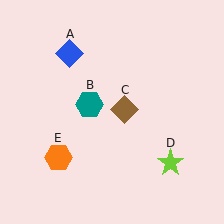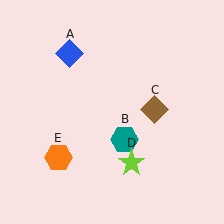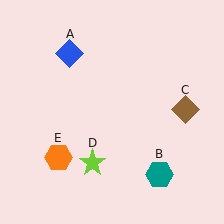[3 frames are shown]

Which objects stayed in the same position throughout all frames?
Blue diamond (object A) and orange hexagon (object E) remained stationary.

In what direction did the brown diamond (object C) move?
The brown diamond (object C) moved right.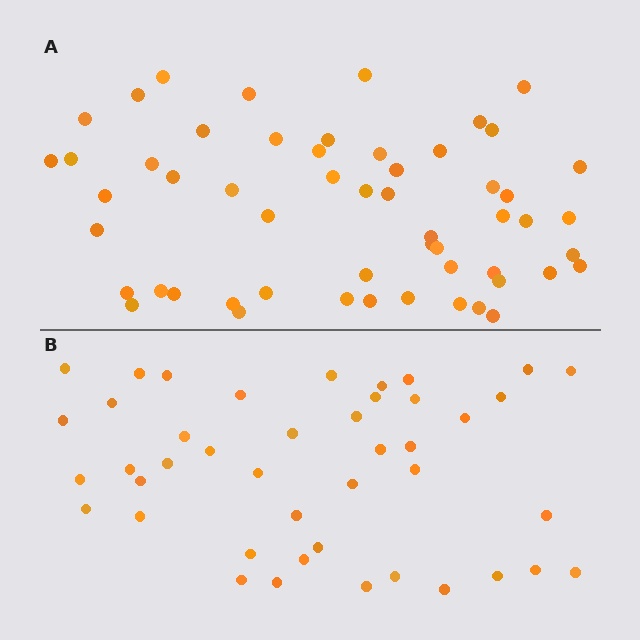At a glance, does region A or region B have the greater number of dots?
Region A (the top region) has more dots.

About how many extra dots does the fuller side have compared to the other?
Region A has roughly 12 or so more dots than region B.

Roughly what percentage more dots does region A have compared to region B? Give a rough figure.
About 30% more.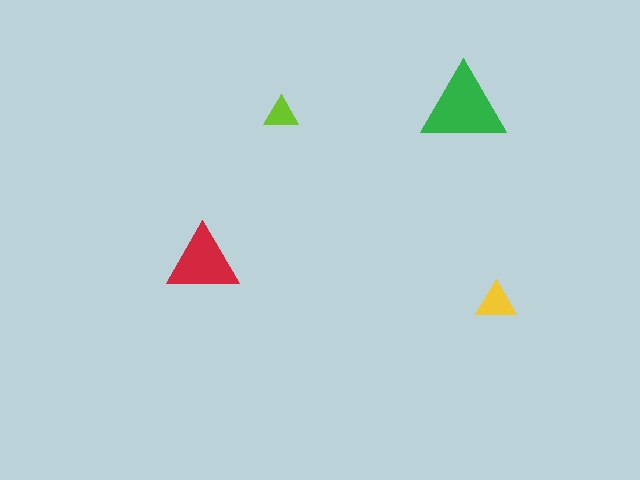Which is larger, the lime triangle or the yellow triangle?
The yellow one.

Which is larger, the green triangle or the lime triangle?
The green one.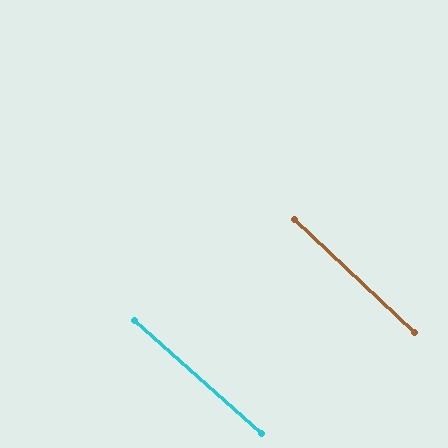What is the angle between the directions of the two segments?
Approximately 2 degrees.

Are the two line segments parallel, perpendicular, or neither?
Parallel — their directions differ by only 1.7°.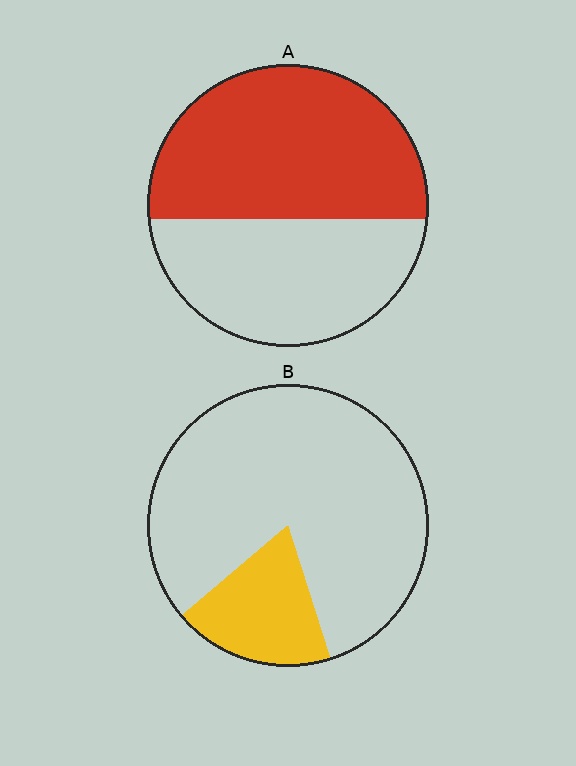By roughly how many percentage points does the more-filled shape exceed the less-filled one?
By roughly 35 percentage points (A over B).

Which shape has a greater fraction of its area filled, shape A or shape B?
Shape A.